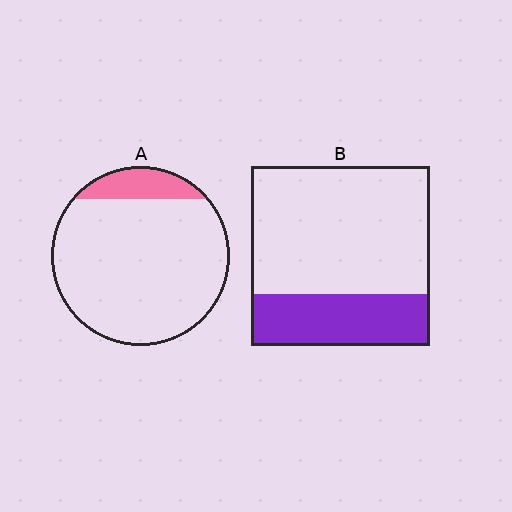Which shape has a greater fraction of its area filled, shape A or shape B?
Shape B.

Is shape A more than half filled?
No.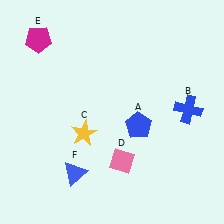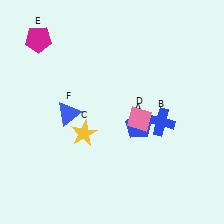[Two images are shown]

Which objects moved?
The objects that moved are: the blue cross (B), the pink diamond (D), the blue triangle (F).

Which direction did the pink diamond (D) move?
The pink diamond (D) moved up.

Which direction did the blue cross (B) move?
The blue cross (B) moved left.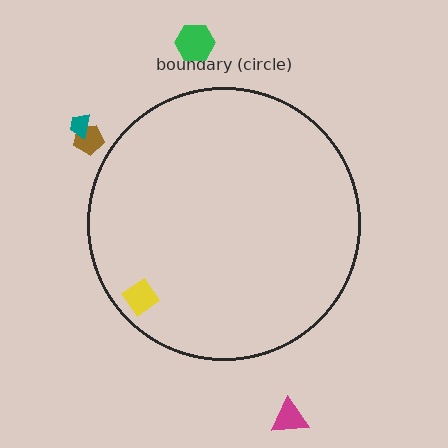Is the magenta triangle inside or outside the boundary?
Outside.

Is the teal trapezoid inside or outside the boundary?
Outside.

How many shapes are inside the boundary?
1 inside, 4 outside.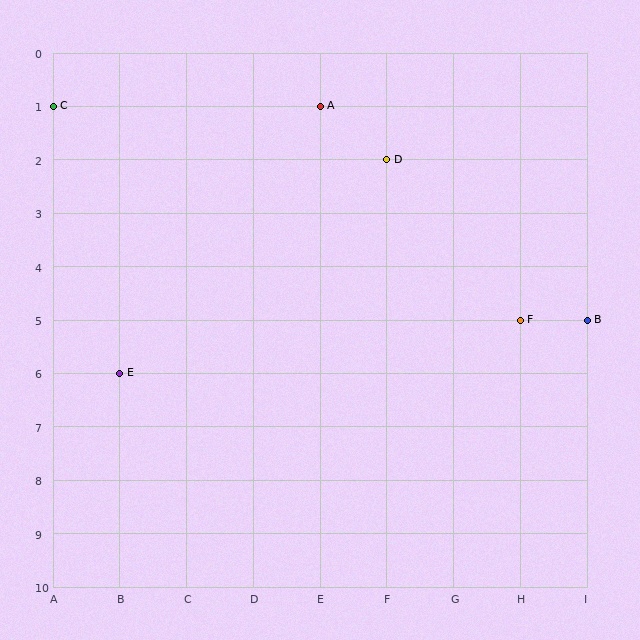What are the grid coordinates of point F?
Point F is at grid coordinates (H, 5).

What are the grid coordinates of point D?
Point D is at grid coordinates (F, 2).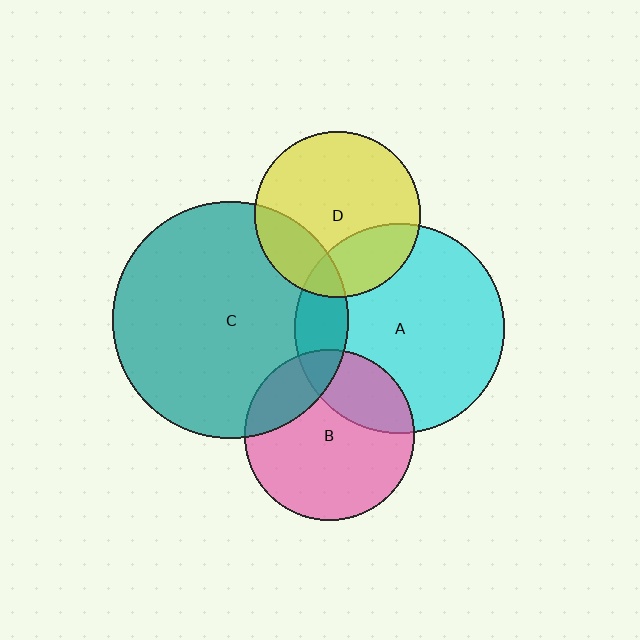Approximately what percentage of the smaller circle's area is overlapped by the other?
Approximately 25%.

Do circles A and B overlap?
Yes.